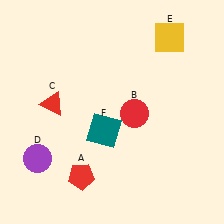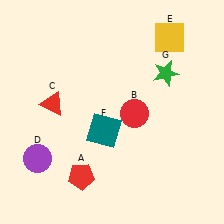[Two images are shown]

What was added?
A green star (G) was added in Image 2.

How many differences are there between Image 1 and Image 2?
There is 1 difference between the two images.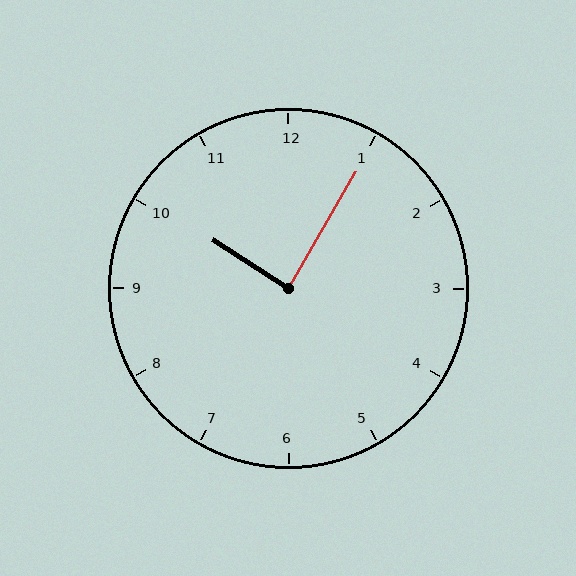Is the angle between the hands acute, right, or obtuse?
It is right.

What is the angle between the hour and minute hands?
Approximately 88 degrees.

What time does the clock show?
10:05.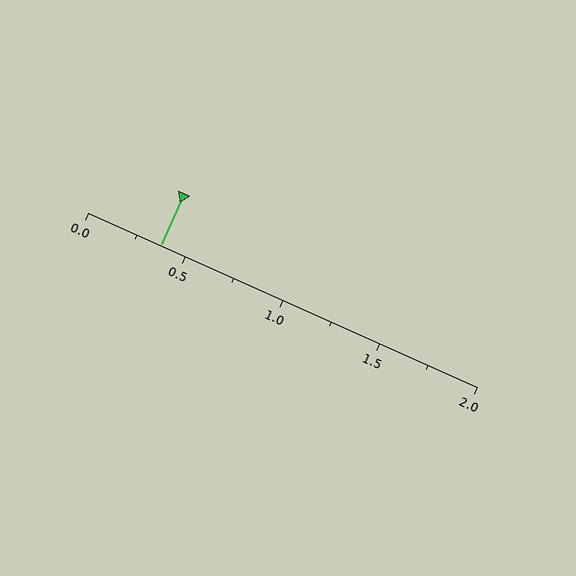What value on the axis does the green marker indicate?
The marker indicates approximately 0.38.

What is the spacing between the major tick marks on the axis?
The major ticks are spaced 0.5 apart.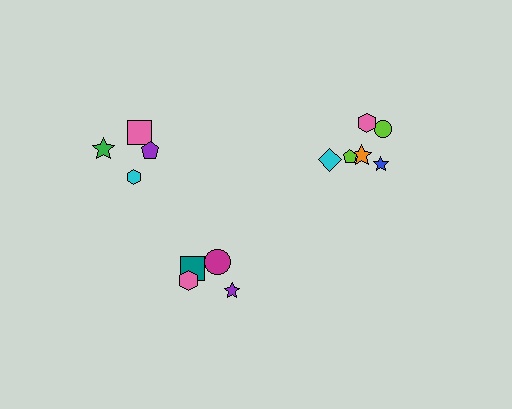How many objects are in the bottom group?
There are 4 objects.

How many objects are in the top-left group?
There are 4 objects.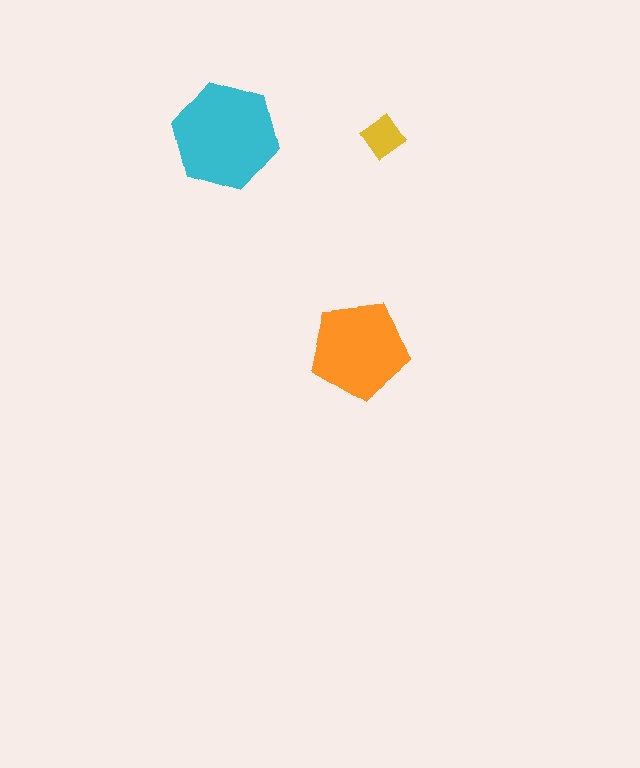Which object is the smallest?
The yellow diamond.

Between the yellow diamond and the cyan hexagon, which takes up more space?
The cyan hexagon.